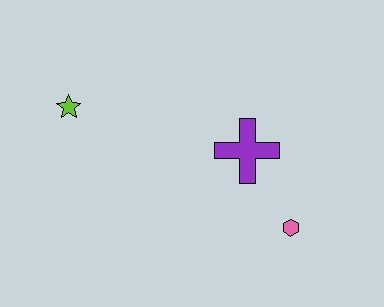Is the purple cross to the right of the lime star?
Yes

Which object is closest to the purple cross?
The pink hexagon is closest to the purple cross.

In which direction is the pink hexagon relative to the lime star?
The pink hexagon is to the right of the lime star.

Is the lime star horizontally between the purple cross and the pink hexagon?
No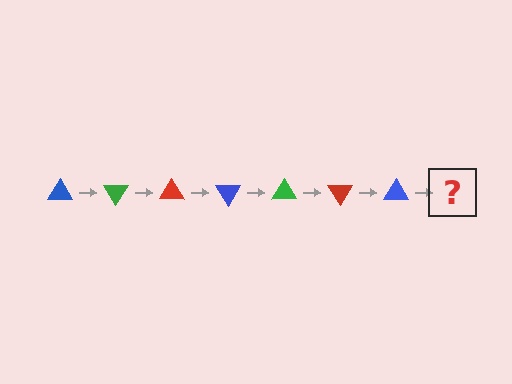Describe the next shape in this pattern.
It should be a green triangle, rotated 420 degrees from the start.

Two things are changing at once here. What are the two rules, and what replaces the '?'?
The two rules are that it rotates 60 degrees each step and the color cycles through blue, green, and red. The '?' should be a green triangle, rotated 420 degrees from the start.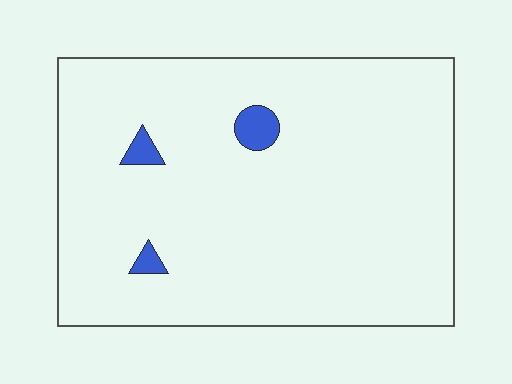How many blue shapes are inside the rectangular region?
3.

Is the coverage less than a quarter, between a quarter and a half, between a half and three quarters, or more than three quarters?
Less than a quarter.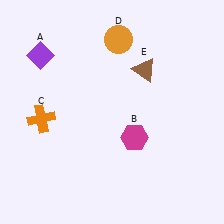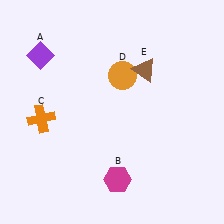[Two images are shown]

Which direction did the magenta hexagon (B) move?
The magenta hexagon (B) moved down.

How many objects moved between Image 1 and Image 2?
2 objects moved between the two images.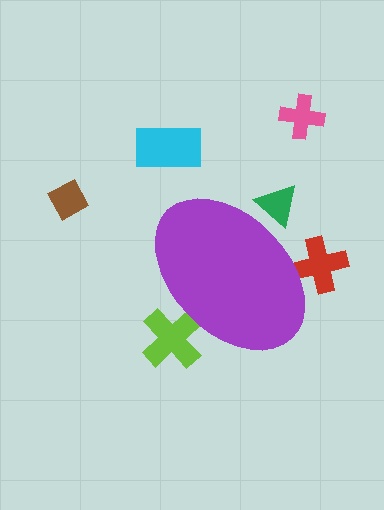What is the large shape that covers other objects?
A purple ellipse.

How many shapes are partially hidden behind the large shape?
3 shapes are partially hidden.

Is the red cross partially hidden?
Yes, the red cross is partially hidden behind the purple ellipse.